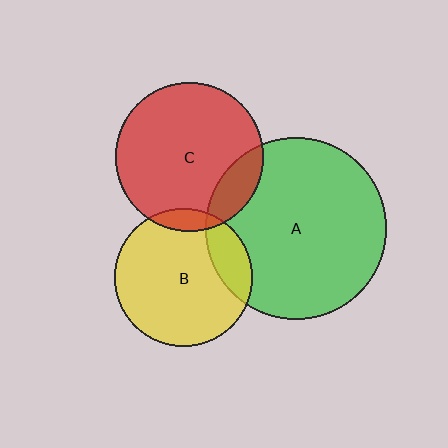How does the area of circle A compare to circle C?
Approximately 1.5 times.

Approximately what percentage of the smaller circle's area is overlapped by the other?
Approximately 10%.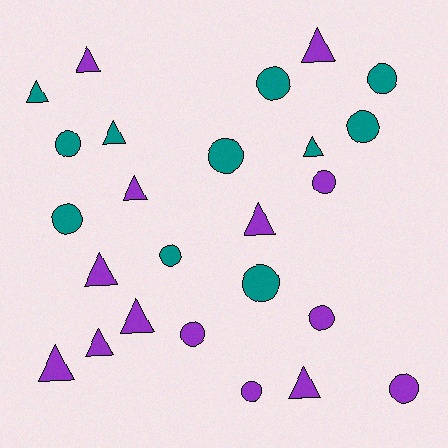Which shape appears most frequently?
Circle, with 13 objects.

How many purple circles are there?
There are 5 purple circles.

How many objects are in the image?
There are 25 objects.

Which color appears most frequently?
Purple, with 14 objects.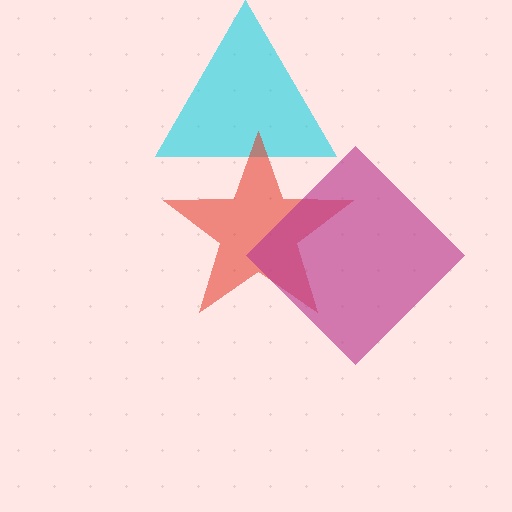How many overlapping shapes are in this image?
There are 3 overlapping shapes in the image.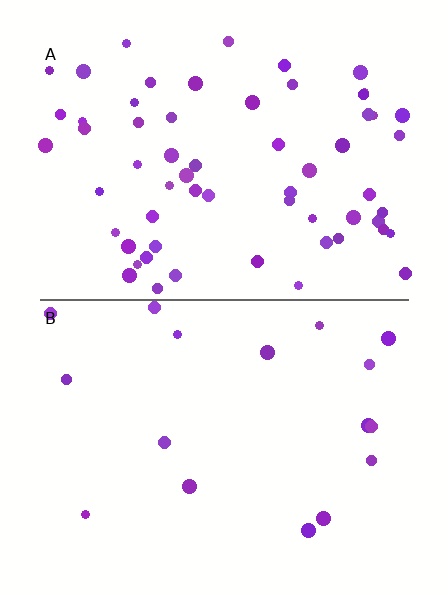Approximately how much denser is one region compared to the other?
Approximately 3.5× — region A over region B.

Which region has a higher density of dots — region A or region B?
A (the top).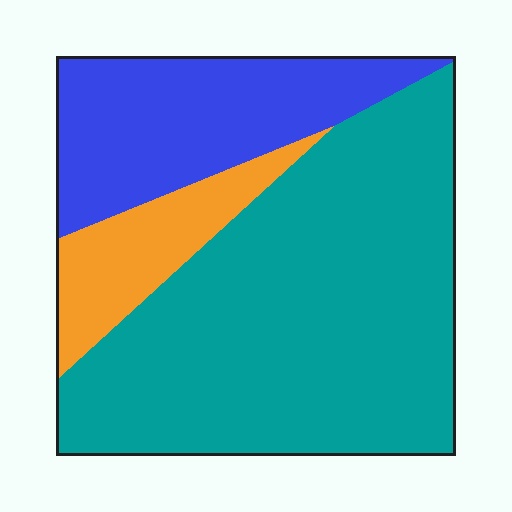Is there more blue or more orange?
Blue.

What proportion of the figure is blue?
Blue takes up about one quarter (1/4) of the figure.